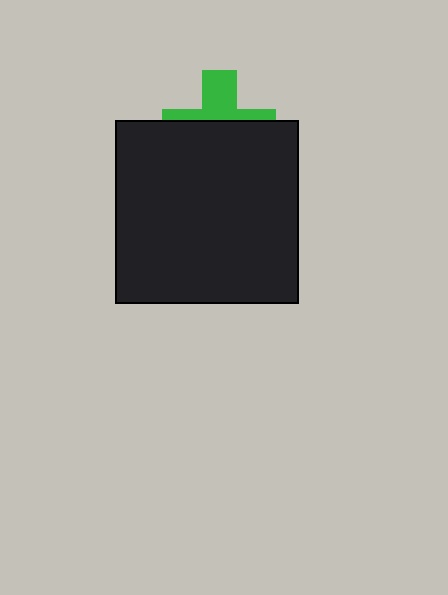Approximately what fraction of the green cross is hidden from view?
Roughly 62% of the green cross is hidden behind the black square.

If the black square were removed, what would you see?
You would see the complete green cross.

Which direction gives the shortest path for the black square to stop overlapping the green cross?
Moving down gives the shortest separation.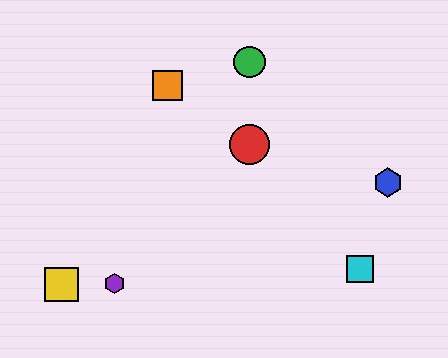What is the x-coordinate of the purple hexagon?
The purple hexagon is at x≈114.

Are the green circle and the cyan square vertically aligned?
No, the green circle is at x≈249 and the cyan square is at x≈360.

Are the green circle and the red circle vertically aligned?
Yes, both are at x≈249.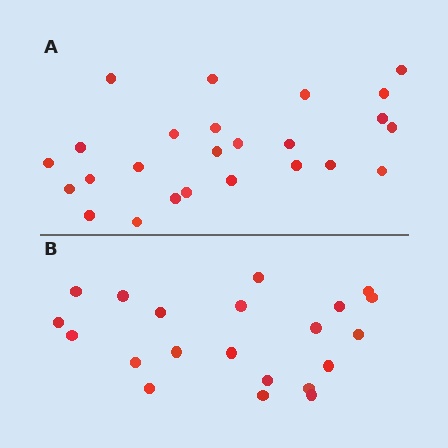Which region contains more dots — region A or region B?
Region A (the top region) has more dots.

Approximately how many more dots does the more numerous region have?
Region A has about 4 more dots than region B.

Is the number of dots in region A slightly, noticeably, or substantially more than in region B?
Region A has only slightly more — the two regions are fairly close. The ratio is roughly 1.2 to 1.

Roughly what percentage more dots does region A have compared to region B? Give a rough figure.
About 20% more.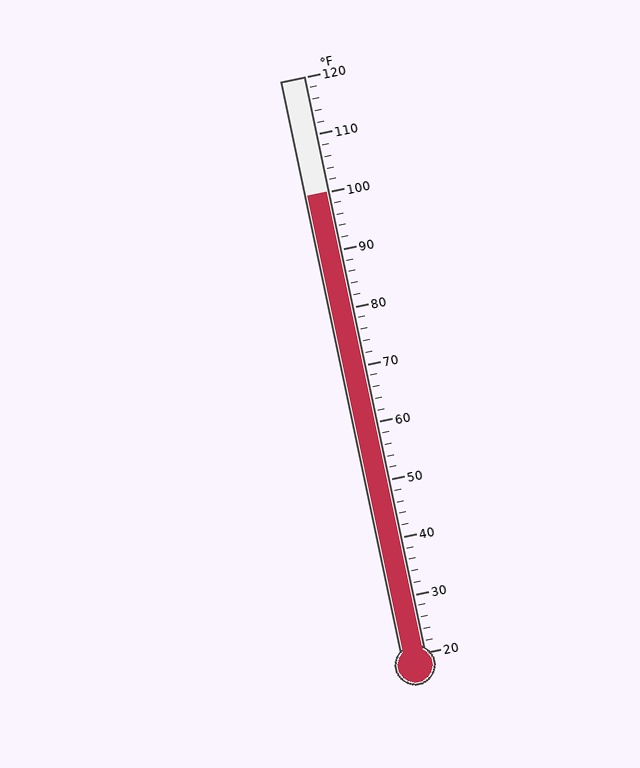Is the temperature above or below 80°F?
The temperature is above 80°F.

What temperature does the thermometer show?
The thermometer shows approximately 100°F.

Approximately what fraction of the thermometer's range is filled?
The thermometer is filled to approximately 80% of its range.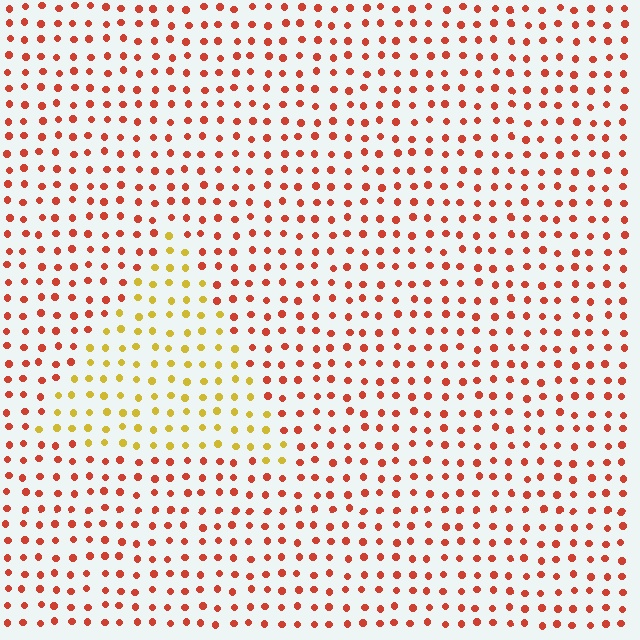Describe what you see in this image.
The image is filled with small red elements in a uniform arrangement. A triangle-shaped region is visible where the elements are tinted to a slightly different hue, forming a subtle color boundary.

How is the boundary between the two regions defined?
The boundary is defined purely by a slight shift in hue (about 47 degrees). Spacing, size, and orientation are identical on both sides.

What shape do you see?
I see a triangle.